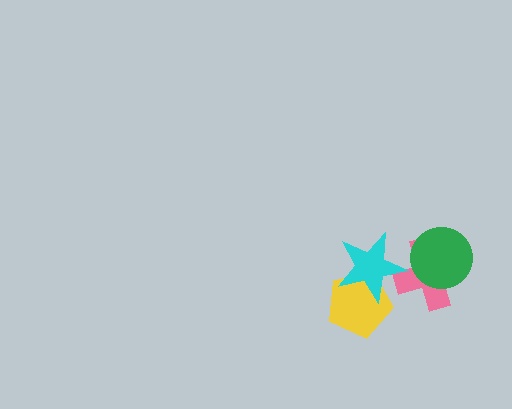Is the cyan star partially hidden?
No, no other shape covers it.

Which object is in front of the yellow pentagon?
The cyan star is in front of the yellow pentagon.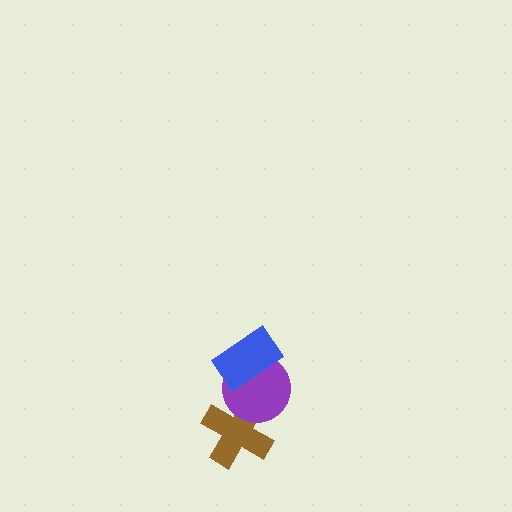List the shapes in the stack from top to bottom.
From top to bottom: the blue rectangle, the purple circle, the brown cross.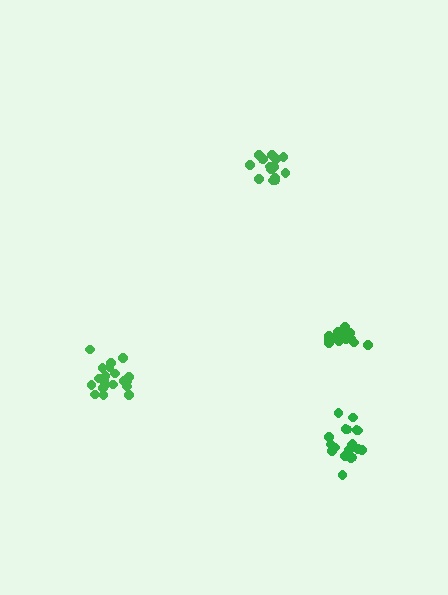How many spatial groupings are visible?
There are 4 spatial groupings.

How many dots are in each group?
Group 1: 14 dots, Group 2: 20 dots, Group 3: 20 dots, Group 4: 16 dots (70 total).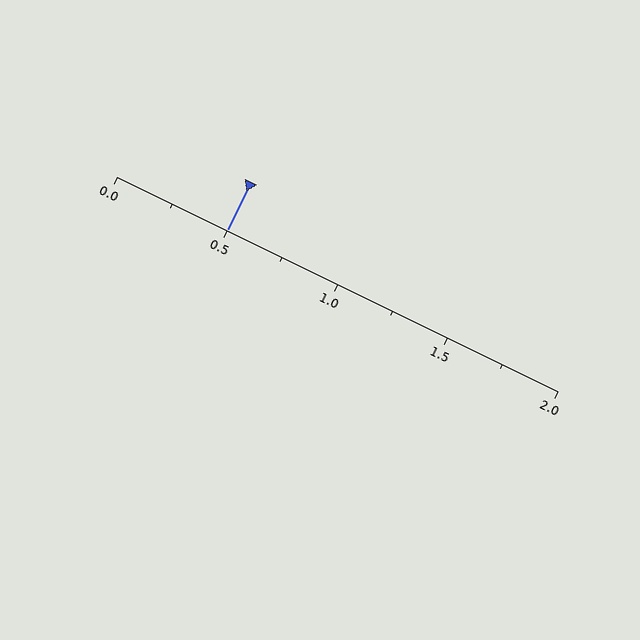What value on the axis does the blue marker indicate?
The marker indicates approximately 0.5.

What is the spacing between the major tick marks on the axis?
The major ticks are spaced 0.5 apart.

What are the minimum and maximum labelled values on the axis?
The axis runs from 0.0 to 2.0.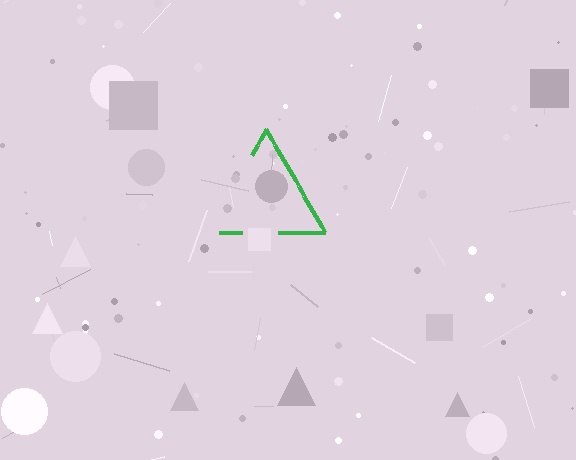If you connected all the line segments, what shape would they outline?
They would outline a triangle.